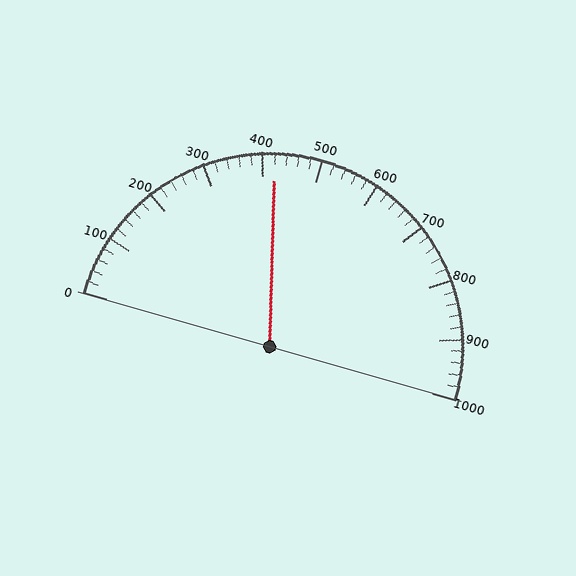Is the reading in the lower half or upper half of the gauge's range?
The reading is in the lower half of the range (0 to 1000).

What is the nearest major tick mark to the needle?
The nearest major tick mark is 400.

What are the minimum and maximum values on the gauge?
The gauge ranges from 0 to 1000.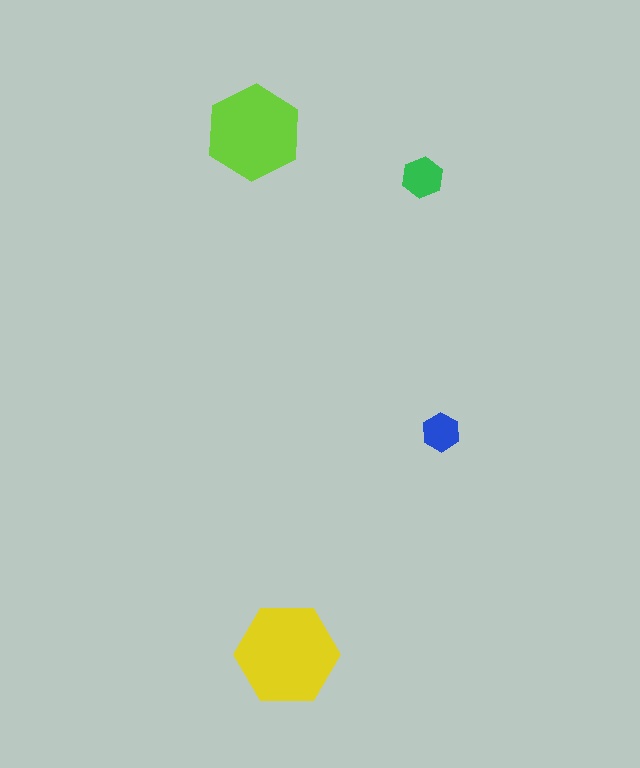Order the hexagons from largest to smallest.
the yellow one, the lime one, the green one, the blue one.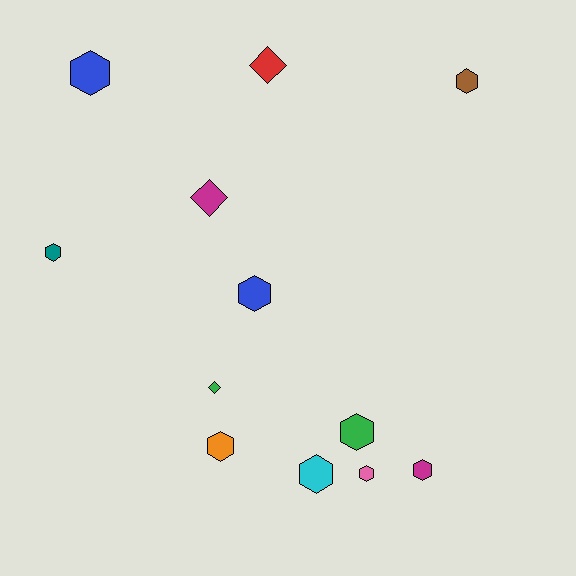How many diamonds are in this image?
There are 3 diamonds.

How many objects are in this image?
There are 12 objects.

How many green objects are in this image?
There are 2 green objects.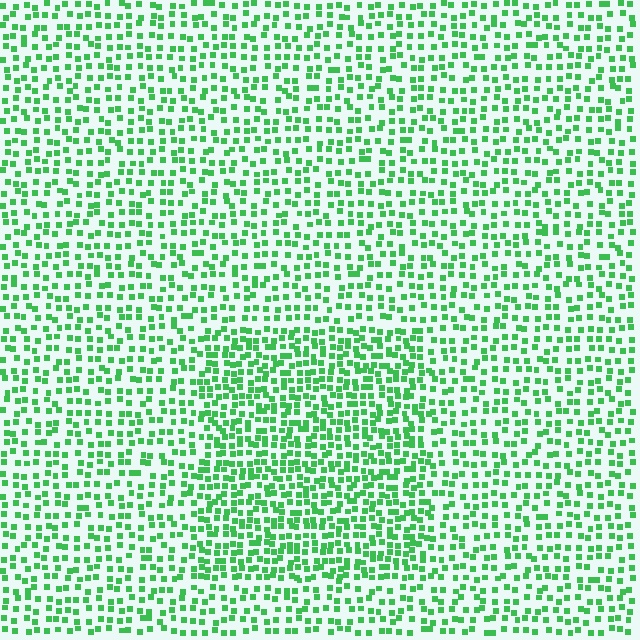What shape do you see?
I see a rectangle.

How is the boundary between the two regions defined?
The boundary is defined by a change in element density (approximately 1.6x ratio). All elements are the same color, size, and shape.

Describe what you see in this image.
The image contains small green elements arranged at two different densities. A rectangle-shaped region is visible where the elements are more densely packed than the surrounding area.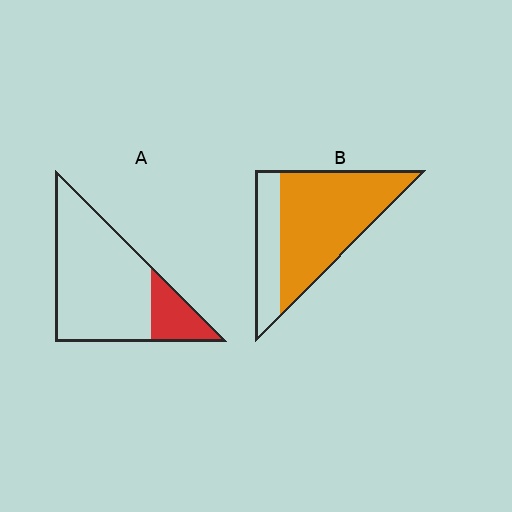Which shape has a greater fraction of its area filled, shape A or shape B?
Shape B.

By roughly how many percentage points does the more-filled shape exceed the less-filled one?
By roughly 55 percentage points (B over A).